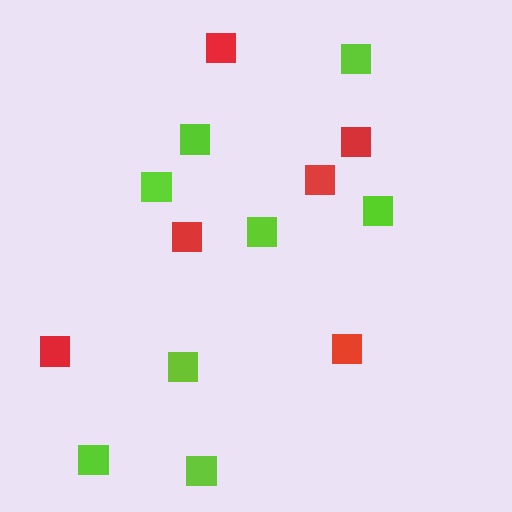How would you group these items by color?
There are 2 groups: one group of red squares (6) and one group of lime squares (8).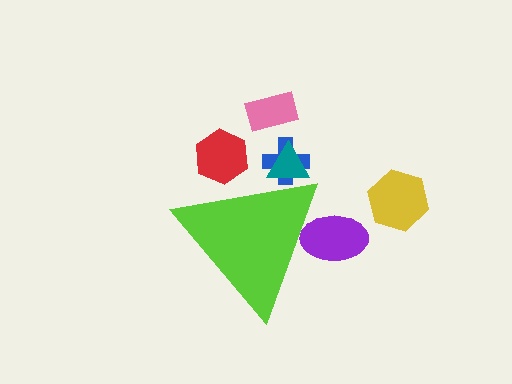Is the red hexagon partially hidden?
Yes, the red hexagon is partially hidden behind the lime triangle.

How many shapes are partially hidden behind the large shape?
4 shapes are partially hidden.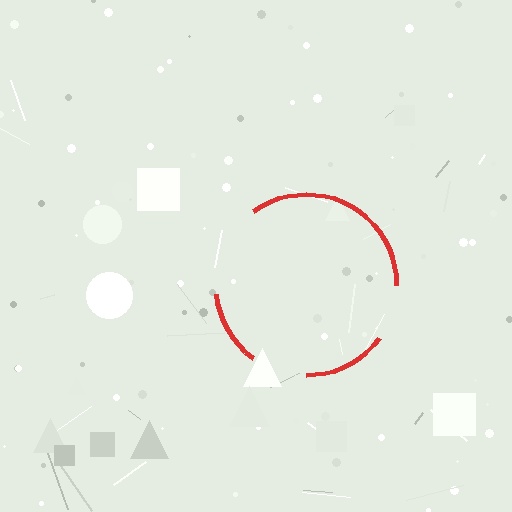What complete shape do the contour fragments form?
The contour fragments form a circle.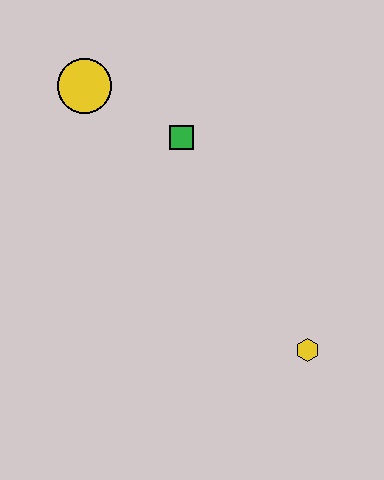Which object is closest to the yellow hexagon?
The green square is closest to the yellow hexagon.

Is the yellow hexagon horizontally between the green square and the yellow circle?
No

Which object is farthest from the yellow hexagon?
The yellow circle is farthest from the yellow hexagon.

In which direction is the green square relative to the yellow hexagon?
The green square is above the yellow hexagon.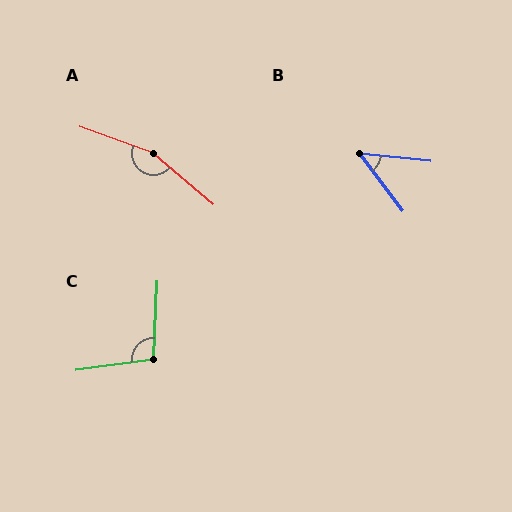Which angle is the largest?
A, at approximately 160 degrees.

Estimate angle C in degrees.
Approximately 100 degrees.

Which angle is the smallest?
B, at approximately 47 degrees.